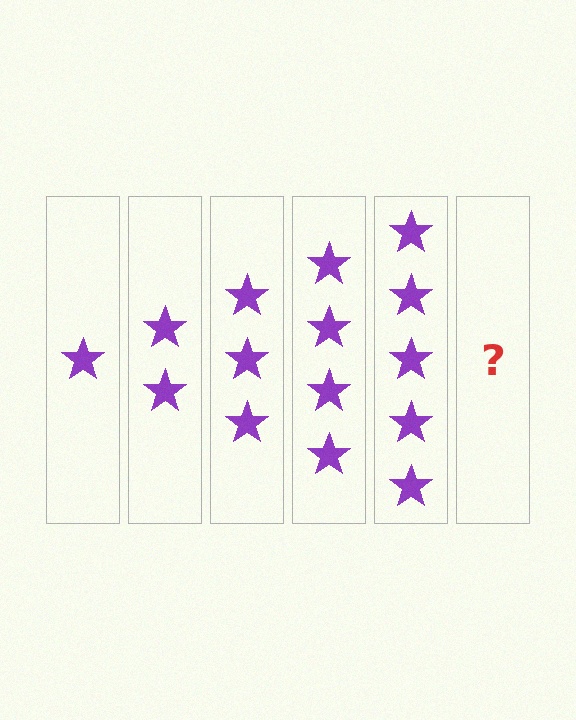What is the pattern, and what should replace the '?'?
The pattern is that each step adds one more star. The '?' should be 6 stars.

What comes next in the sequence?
The next element should be 6 stars.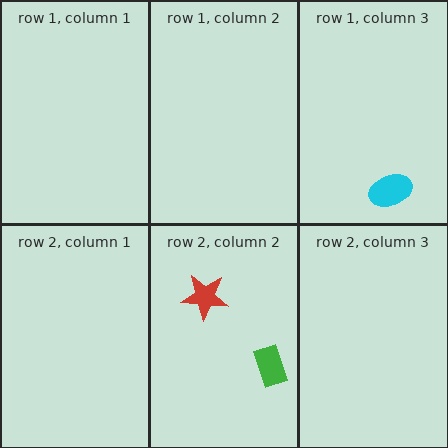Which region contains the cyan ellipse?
The row 1, column 3 region.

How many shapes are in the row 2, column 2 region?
2.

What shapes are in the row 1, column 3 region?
The cyan ellipse.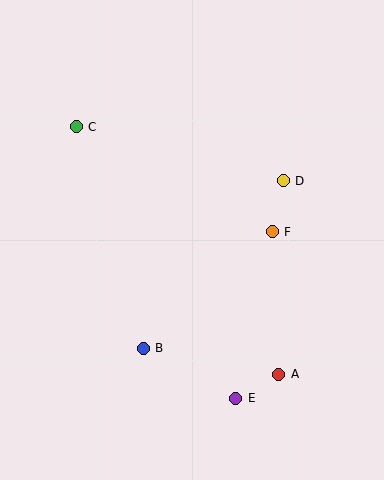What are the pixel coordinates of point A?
Point A is at (279, 374).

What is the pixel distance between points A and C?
The distance between A and C is 320 pixels.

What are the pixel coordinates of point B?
Point B is at (143, 348).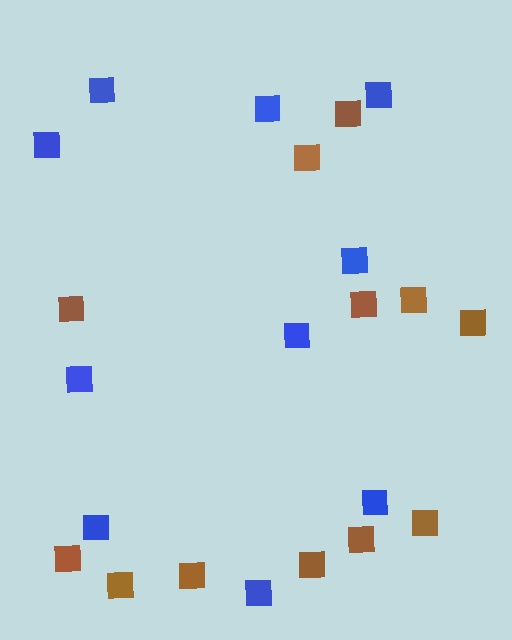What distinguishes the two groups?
There are 2 groups: one group of blue squares (10) and one group of brown squares (12).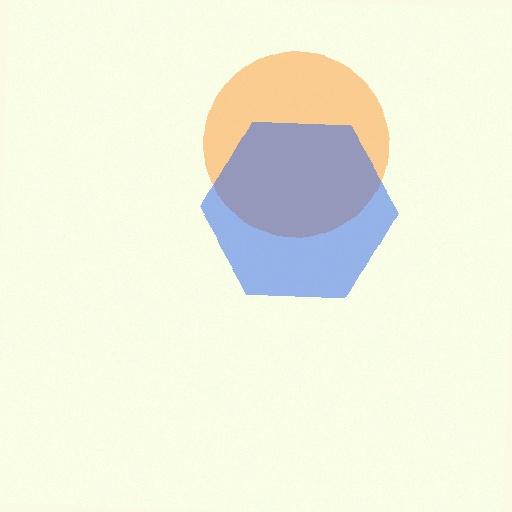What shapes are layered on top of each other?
The layered shapes are: an orange circle, a blue hexagon.